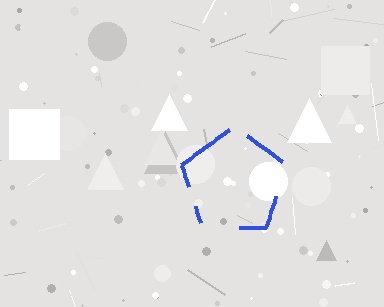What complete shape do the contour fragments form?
The contour fragments form a pentagon.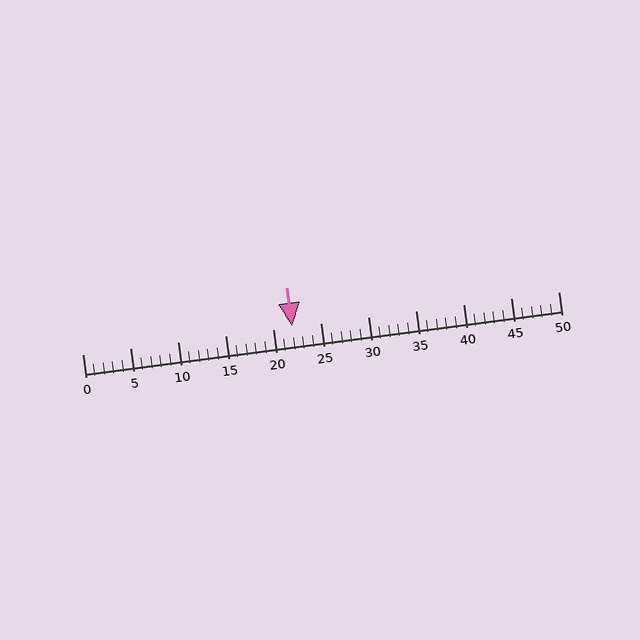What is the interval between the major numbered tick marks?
The major tick marks are spaced 5 units apart.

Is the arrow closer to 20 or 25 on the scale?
The arrow is closer to 20.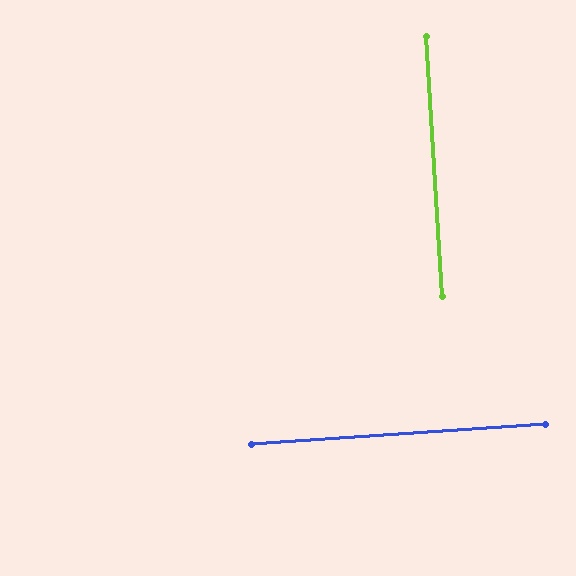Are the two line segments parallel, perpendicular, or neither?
Perpendicular — they meet at approximately 90°.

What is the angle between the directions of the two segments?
Approximately 90 degrees.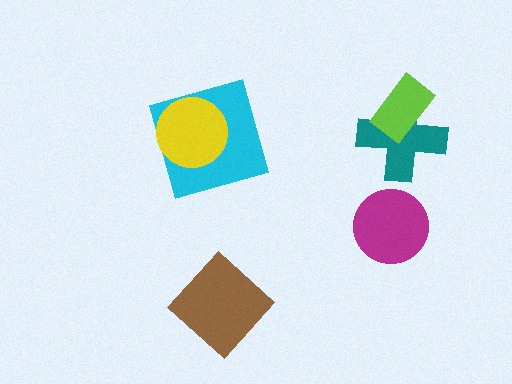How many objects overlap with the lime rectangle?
1 object overlaps with the lime rectangle.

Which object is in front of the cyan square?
The yellow circle is in front of the cyan square.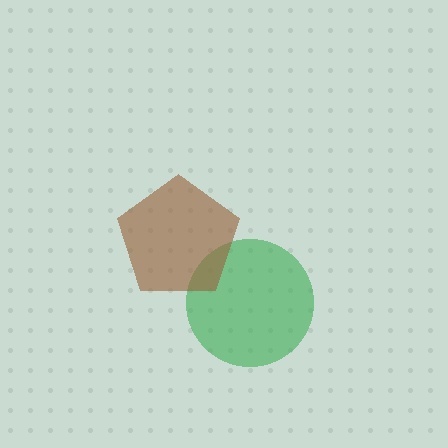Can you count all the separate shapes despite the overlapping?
Yes, there are 2 separate shapes.